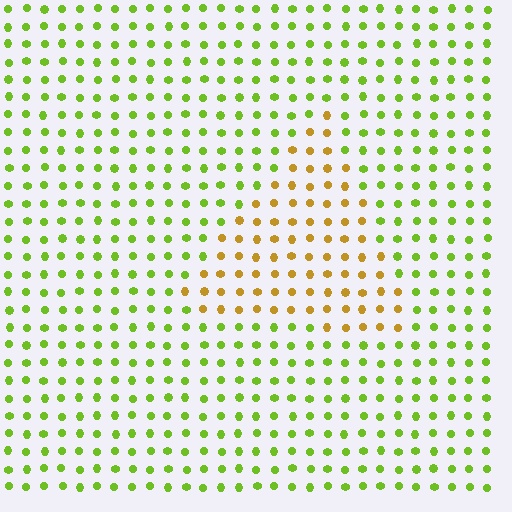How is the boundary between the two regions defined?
The boundary is defined purely by a slight shift in hue (about 48 degrees). Spacing, size, and orientation are identical on both sides.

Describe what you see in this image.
The image is filled with small lime elements in a uniform arrangement. A triangle-shaped region is visible where the elements are tinted to a slightly different hue, forming a subtle color boundary.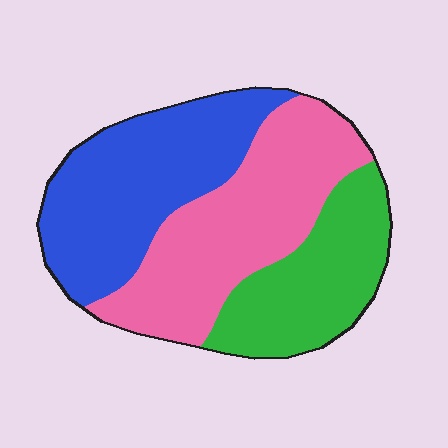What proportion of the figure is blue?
Blue covers about 35% of the figure.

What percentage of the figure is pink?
Pink takes up between a quarter and a half of the figure.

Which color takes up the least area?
Green, at roughly 25%.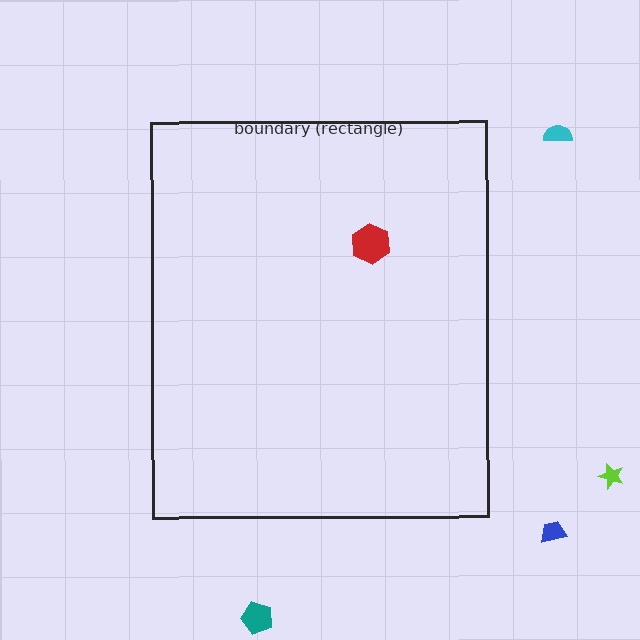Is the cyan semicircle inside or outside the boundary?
Outside.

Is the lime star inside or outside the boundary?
Outside.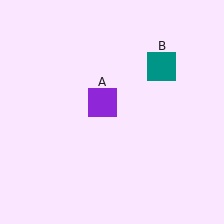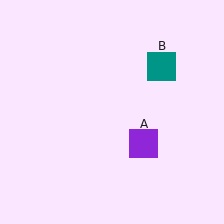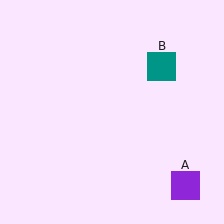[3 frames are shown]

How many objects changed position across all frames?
1 object changed position: purple square (object A).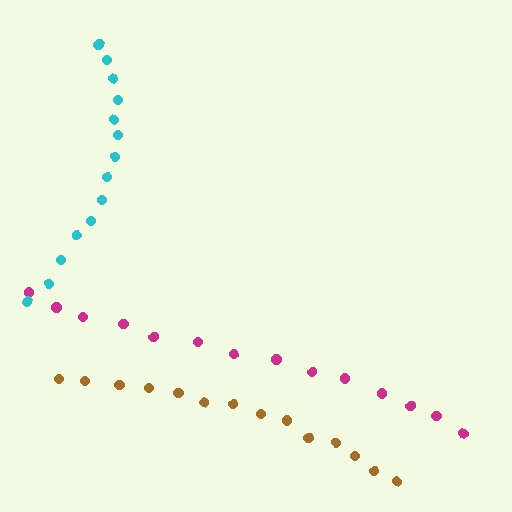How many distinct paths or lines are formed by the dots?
There are 3 distinct paths.